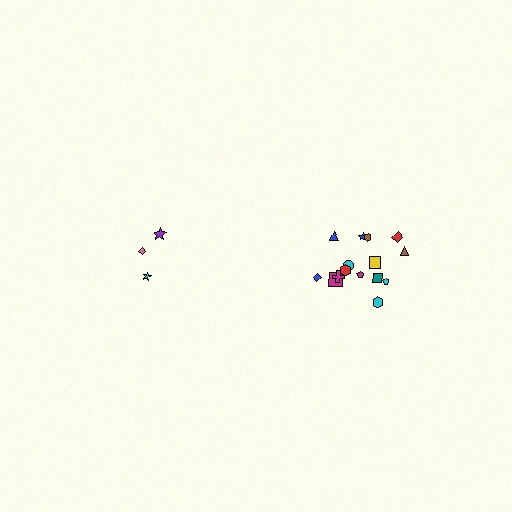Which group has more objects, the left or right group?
The right group.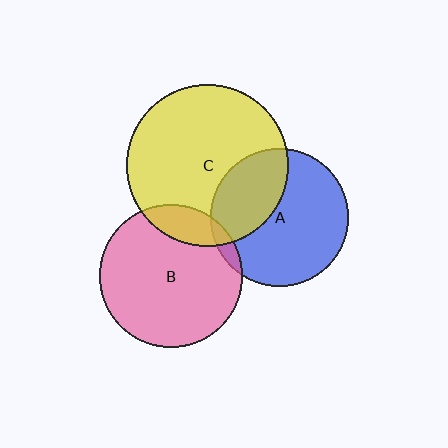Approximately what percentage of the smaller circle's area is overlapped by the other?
Approximately 35%.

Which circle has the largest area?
Circle C (yellow).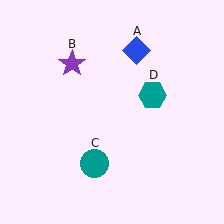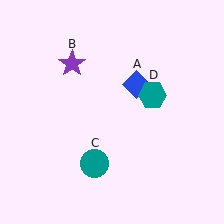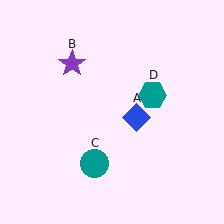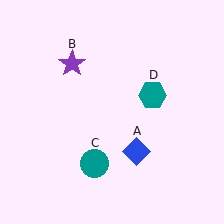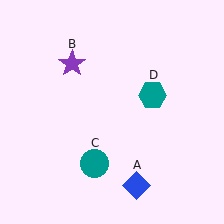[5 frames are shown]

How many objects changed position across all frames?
1 object changed position: blue diamond (object A).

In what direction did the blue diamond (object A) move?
The blue diamond (object A) moved down.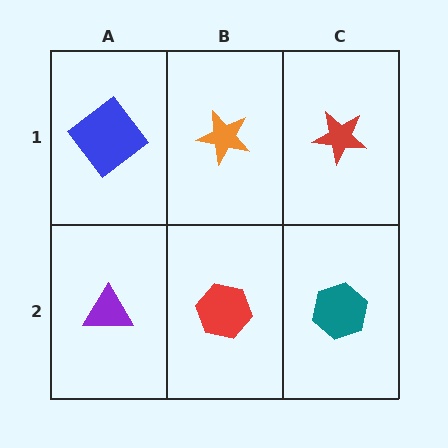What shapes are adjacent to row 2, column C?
A red star (row 1, column C), a red hexagon (row 2, column B).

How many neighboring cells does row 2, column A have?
2.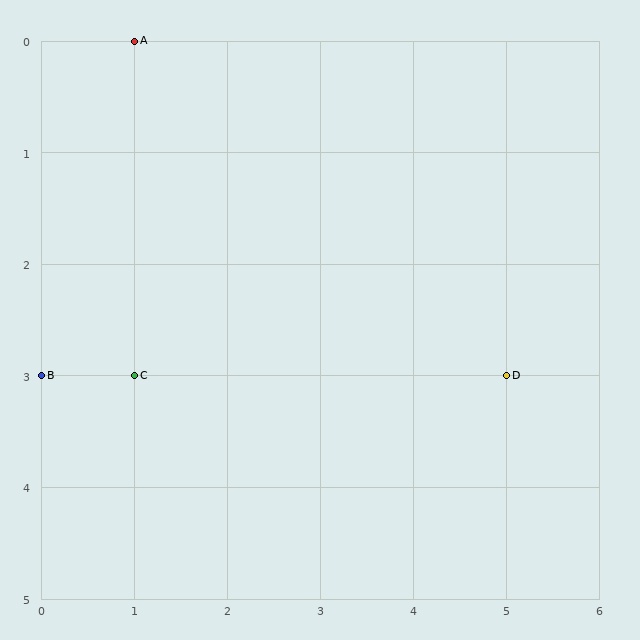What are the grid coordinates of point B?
Point B is at grid coordinates (0, 3).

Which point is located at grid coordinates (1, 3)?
Point C is at (1, 3).